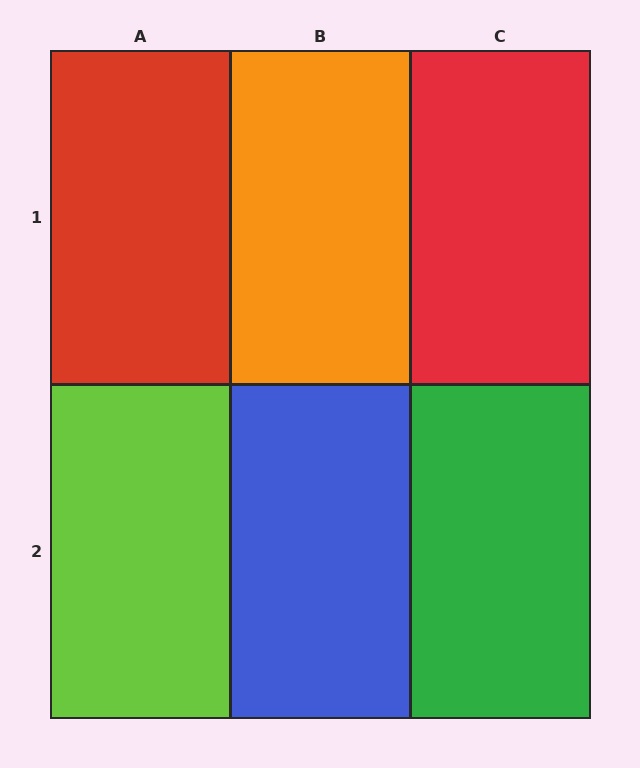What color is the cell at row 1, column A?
Red.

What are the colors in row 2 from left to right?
Lime, blue, green.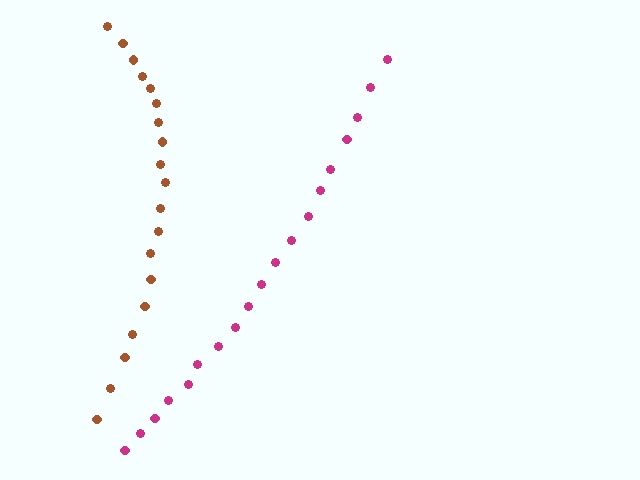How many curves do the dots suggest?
There are 2 distinct paths.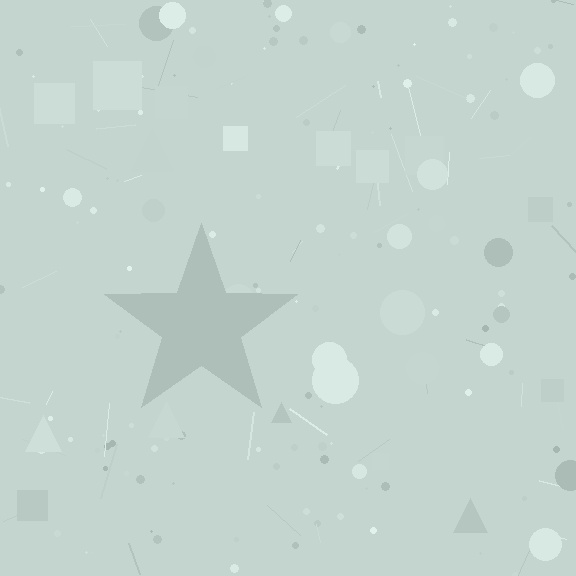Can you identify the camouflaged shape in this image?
The camouflaged shape is a star.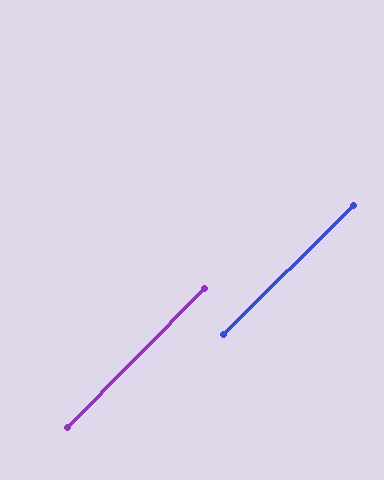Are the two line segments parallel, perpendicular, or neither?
Parallel — their directions differ by only 0.5°.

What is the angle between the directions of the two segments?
Approximately 0 degrees.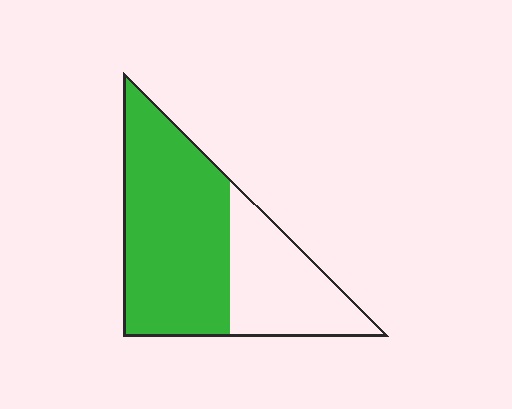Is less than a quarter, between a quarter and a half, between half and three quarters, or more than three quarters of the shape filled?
Between half and three quarters.